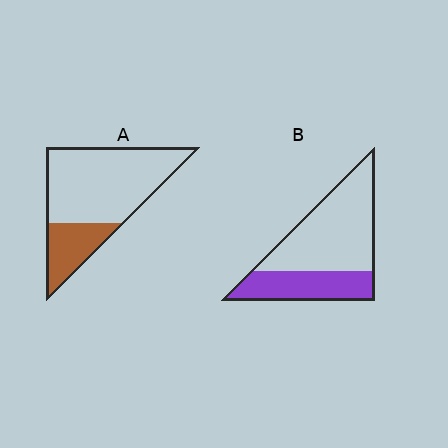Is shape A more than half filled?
No.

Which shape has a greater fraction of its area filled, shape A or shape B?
Shape B.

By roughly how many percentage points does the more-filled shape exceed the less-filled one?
By roughly 10 percentage points (B over A).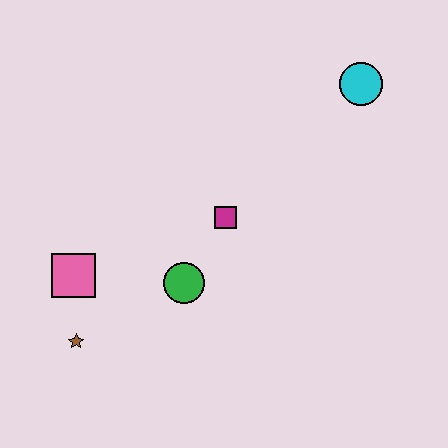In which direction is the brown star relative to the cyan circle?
The brown star is to the left of the cyan circle.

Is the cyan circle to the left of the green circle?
No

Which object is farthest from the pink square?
The cyan circle is farthest from the pink square.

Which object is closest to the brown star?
The pink square is closest to the brown star.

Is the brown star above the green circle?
No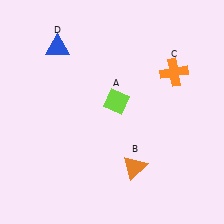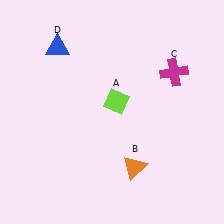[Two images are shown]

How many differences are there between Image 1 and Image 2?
There is 1 difference between the two images.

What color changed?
The cross (C) changed from orange in Image 1 to magenta in Image 2.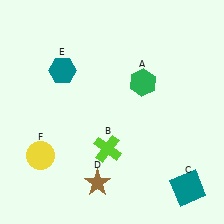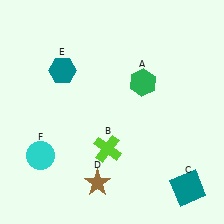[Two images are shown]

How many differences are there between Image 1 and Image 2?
There is 1 difference between the two images.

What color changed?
The circle (F) changed from yellow in Image 1 to cyan in Image 2.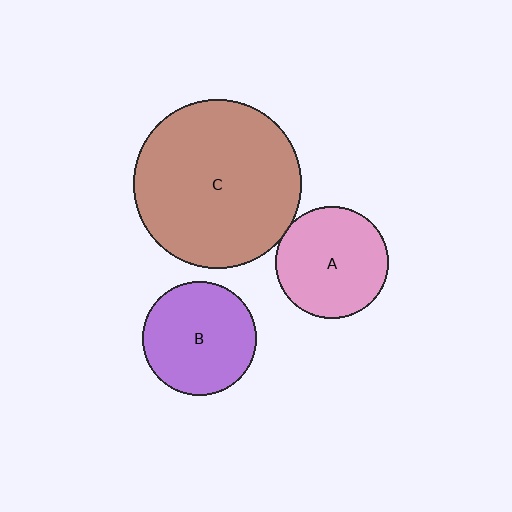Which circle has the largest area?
Circle C (brown).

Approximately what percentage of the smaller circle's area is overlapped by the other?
Approximately 5%.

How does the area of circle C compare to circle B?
Approximately 2.2 times.